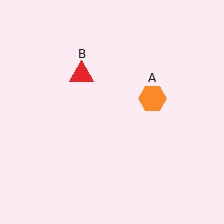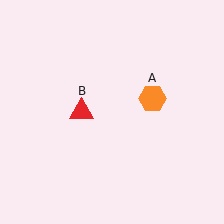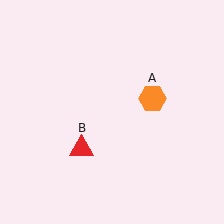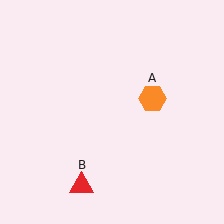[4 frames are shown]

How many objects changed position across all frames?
1 object changed position: red triangle (object B).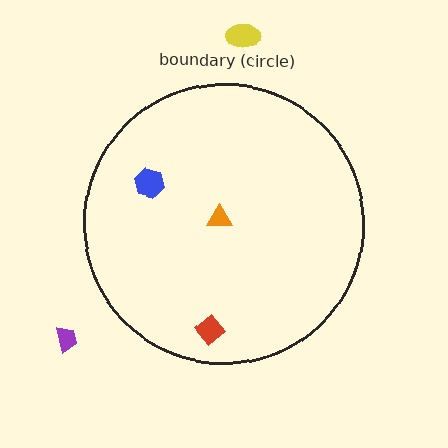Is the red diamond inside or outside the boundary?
Inside.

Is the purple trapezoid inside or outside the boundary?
Outside.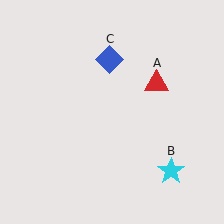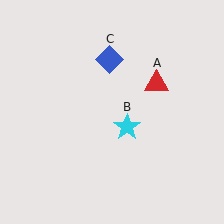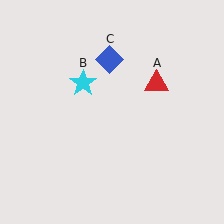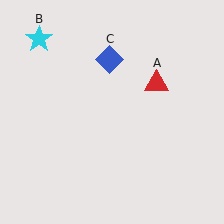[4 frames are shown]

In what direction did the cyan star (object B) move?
The cyan star (object B) moved up and to the left.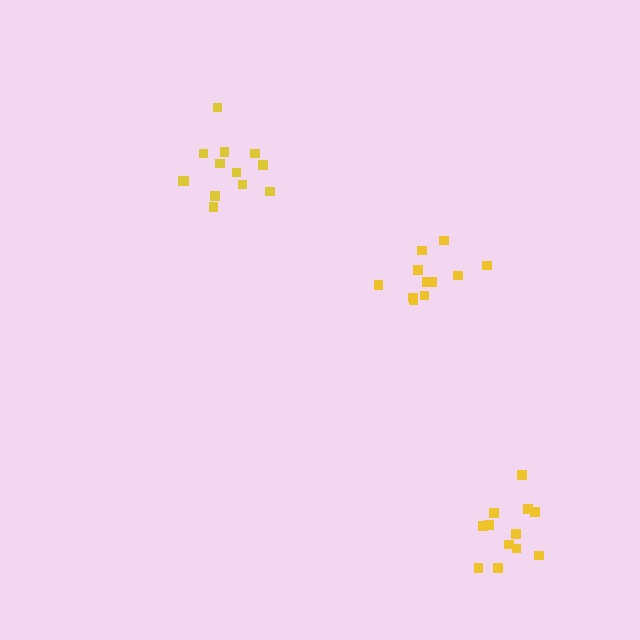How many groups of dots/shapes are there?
There are 3 groups.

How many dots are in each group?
Group 1: 11 dots, Group 2: 13 dots, Group 3: 12 dots (36 total).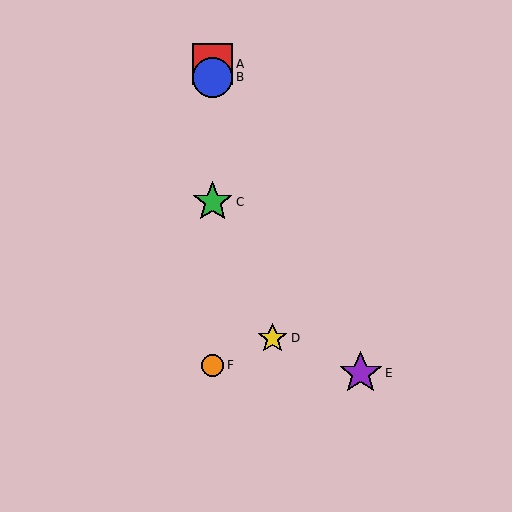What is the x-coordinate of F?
Object F is at x≈213.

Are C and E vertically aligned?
No, C is at x≈213 and E is at x≈361.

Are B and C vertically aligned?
Yes, both are at x≈213.